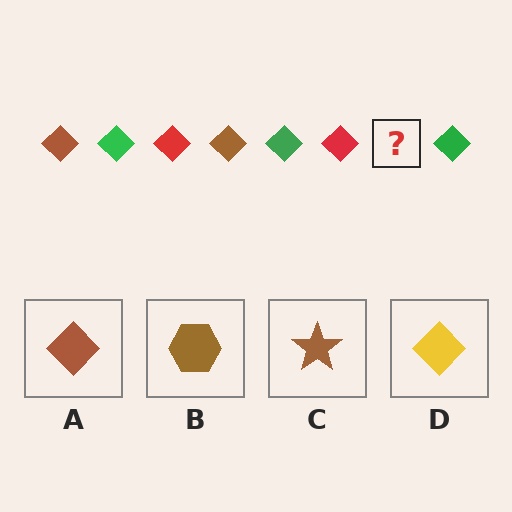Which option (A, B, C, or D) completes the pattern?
A.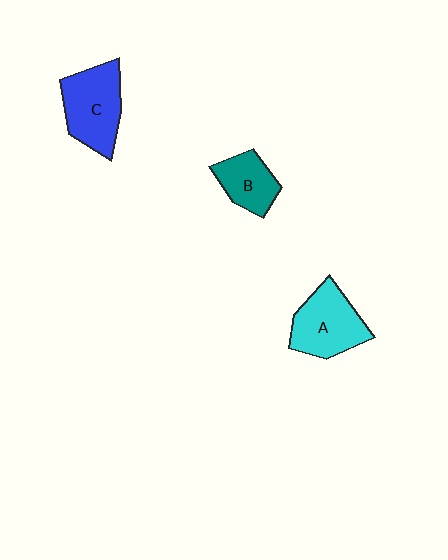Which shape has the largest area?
Shape C (blue).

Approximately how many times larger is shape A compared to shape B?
Approximately 1.4 times.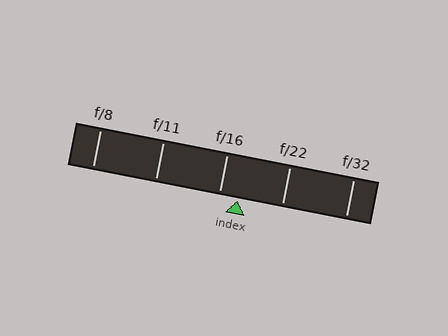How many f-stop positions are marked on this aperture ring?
There are 5 f-stop positions marked.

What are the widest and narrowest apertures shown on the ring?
The widest aperture shown is f/8 and the narrowest is f/32.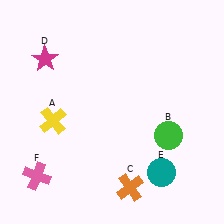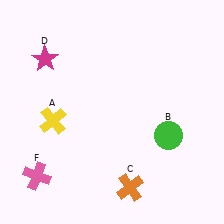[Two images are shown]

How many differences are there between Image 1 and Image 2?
There is 1 difference between the two images.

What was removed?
The teal circle (E) was removed in Image 2.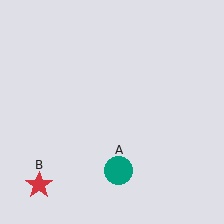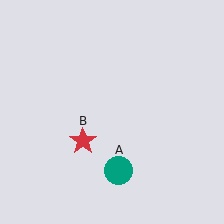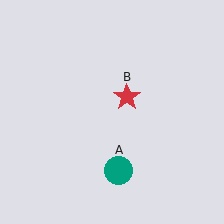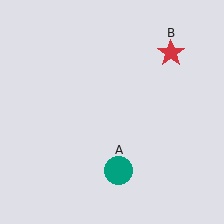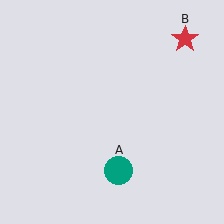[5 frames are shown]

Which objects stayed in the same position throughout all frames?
Teal circle (object A) remained stationary.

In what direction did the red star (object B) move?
The red star (object B) moved up and to the right.